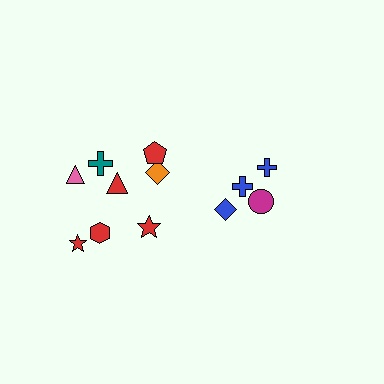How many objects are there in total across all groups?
There are 12 objects.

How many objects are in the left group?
There are 8 objects.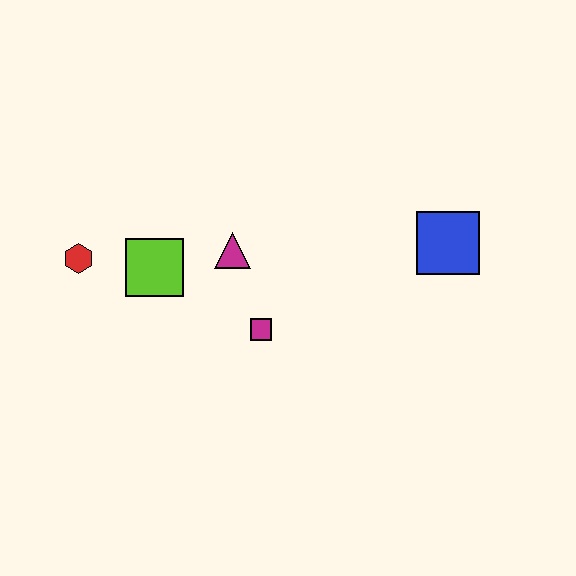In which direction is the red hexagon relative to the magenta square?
The red hexagon is to the left of the magenta square.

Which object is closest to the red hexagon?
The lime square is closest to the red hexagon.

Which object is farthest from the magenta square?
The blue square is farthest from the magenta square.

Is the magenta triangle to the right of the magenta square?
No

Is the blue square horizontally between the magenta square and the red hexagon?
No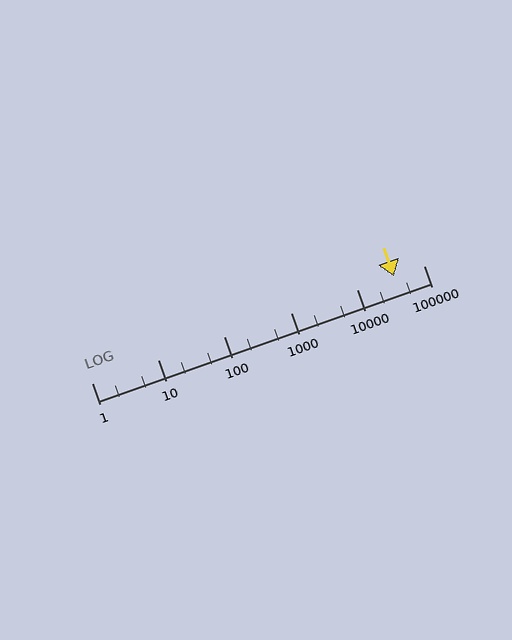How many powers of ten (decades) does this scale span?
The scale spans 5 decades, from 1 to 100000.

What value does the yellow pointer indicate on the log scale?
The pointer indicates approximately 36000.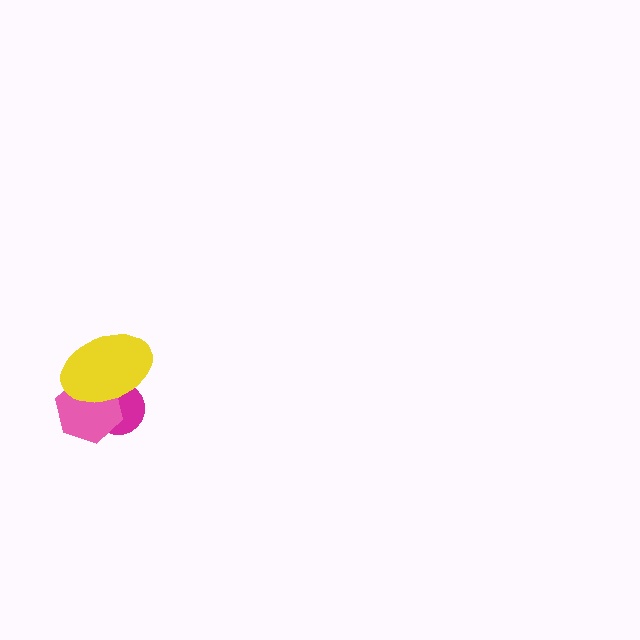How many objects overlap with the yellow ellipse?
2 objects overlap with the yellow ellipse.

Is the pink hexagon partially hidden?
Yes, it is partially covered by another shape.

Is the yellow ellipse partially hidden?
No, no other shape covers it.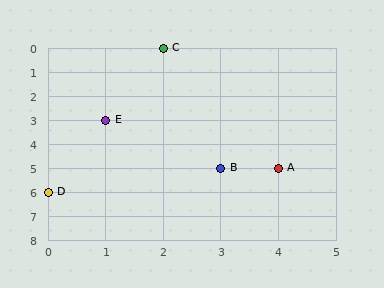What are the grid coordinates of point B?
Point B is at grid coordinates (3, 5).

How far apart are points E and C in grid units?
Points E and C are 1 column and 3 rows apart (about 3.2 grid units diagonally).